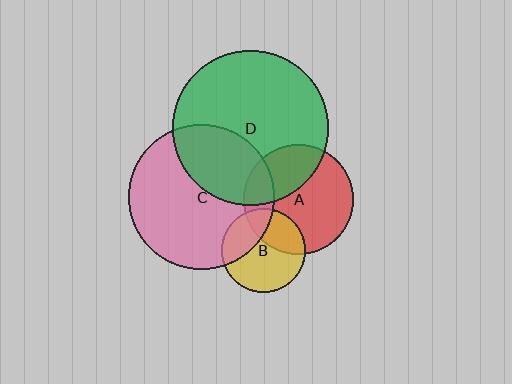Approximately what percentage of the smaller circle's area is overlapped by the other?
Approximately 20%.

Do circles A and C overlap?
Yes.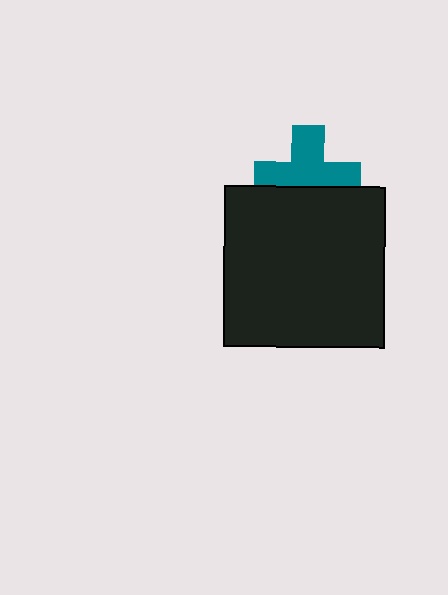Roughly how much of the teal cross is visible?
About half of it is visible (roughly 64%).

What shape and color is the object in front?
The object in front is a black square.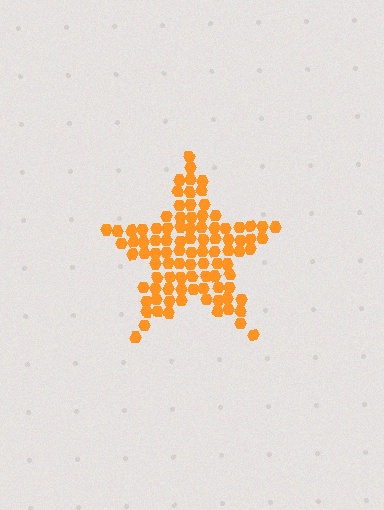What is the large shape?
The large shape is a star.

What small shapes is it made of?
It is made of small hexagons.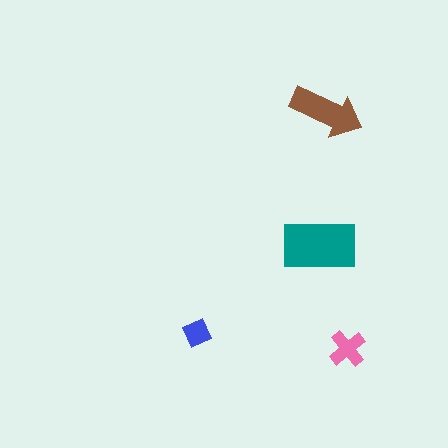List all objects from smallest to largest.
The blue diamond, the pink cross, the brown arrow, the teal rectangle.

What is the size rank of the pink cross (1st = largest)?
3rd.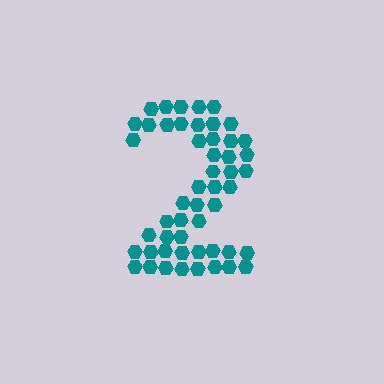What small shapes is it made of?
It is made of small hexagons.